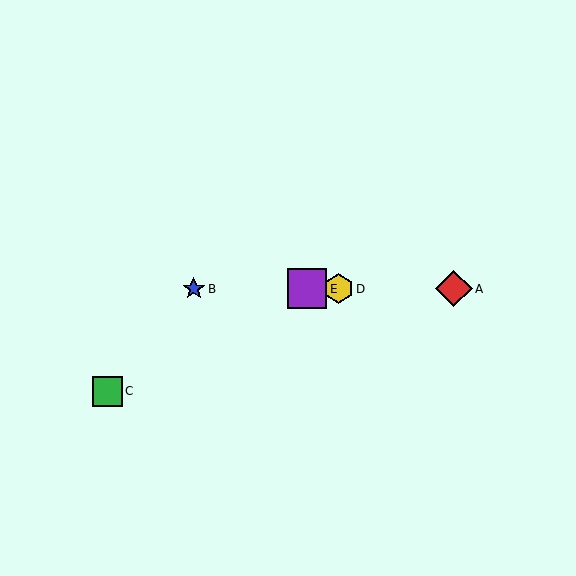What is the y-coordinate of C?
Object C is at y≈391.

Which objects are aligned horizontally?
Objects A, B, D, E are aligned horizontally.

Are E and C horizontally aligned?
No, E is at y≈289 and C is at y≈391.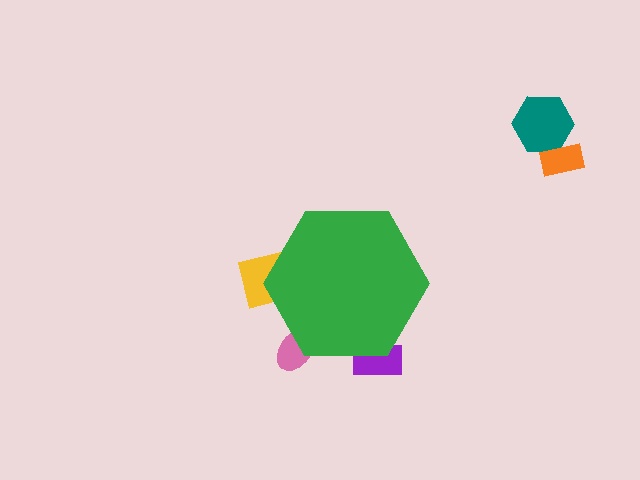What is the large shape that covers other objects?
A green hexagon.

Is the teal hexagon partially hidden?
No, the teal hexagon is fully visible.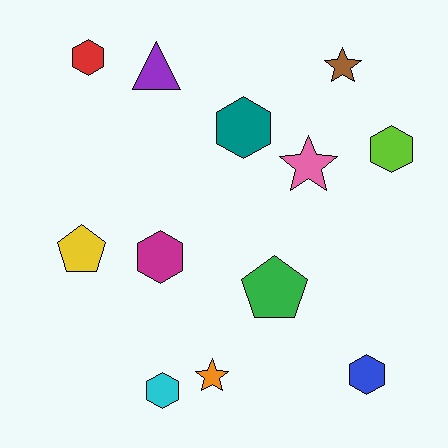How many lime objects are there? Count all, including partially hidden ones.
There is 1 lime object.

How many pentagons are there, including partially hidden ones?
There are 2 pentagons.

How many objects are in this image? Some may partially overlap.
There are 12 objects.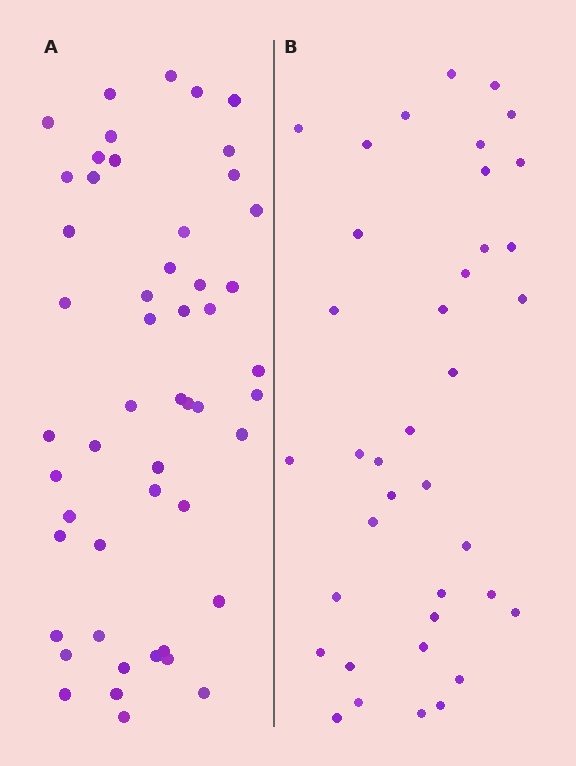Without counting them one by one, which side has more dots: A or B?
Region A (the left region) has more dots.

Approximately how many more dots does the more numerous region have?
Region A has approximately 15 more dots than region B.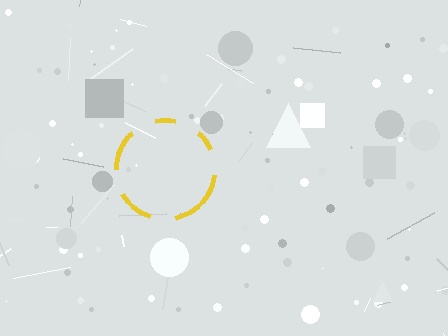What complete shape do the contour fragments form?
The contour fragments form a circle.